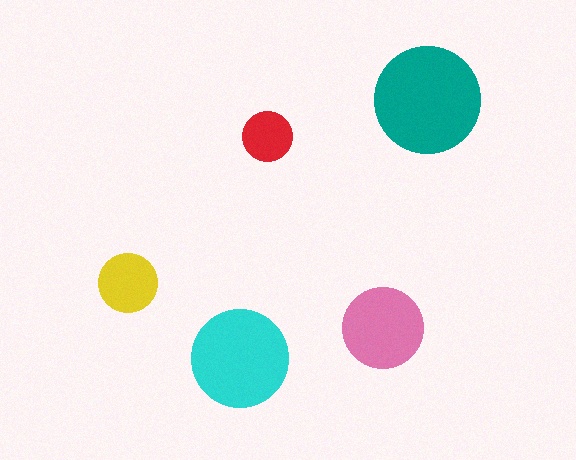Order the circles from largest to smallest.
the teal one, the cyan one, the pink one, the yellow one, the red one.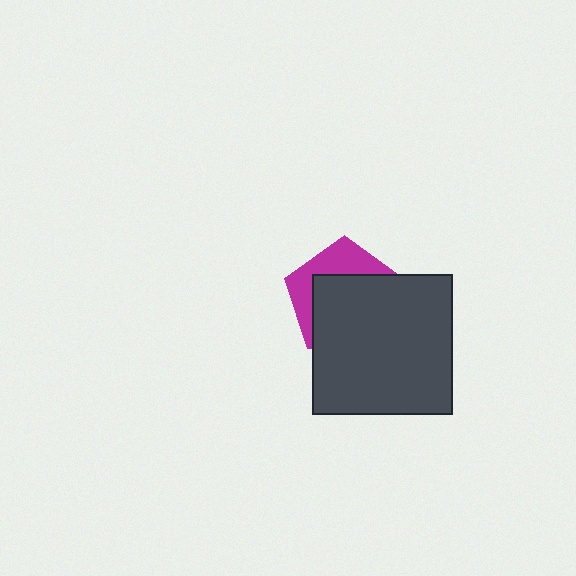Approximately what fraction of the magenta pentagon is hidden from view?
Roughly 65% of the magenta pentagon is hidden behind the dark gray square.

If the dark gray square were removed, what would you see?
You would see the complete magenta pentagon.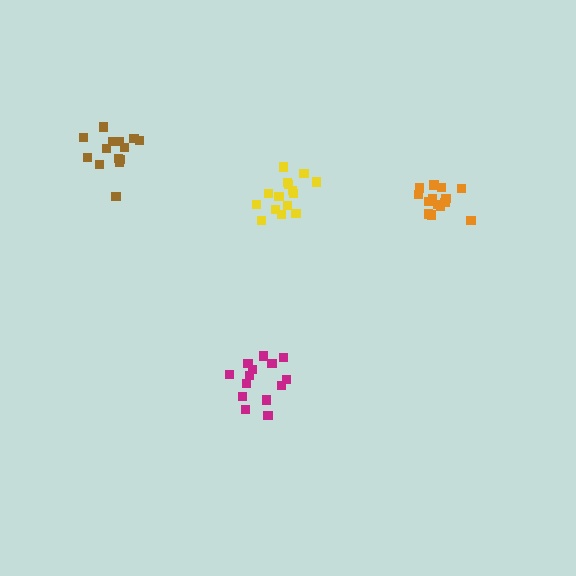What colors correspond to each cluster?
The clusters are colored: orange, brown, yellow, magenta.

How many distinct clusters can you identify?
There are 4 distinct clusters.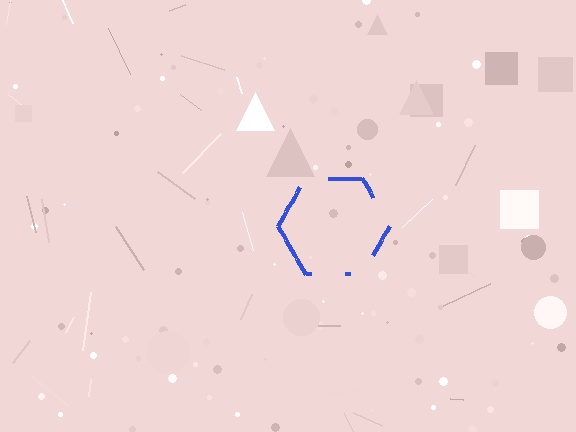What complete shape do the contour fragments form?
The contour fragments form a hexagon.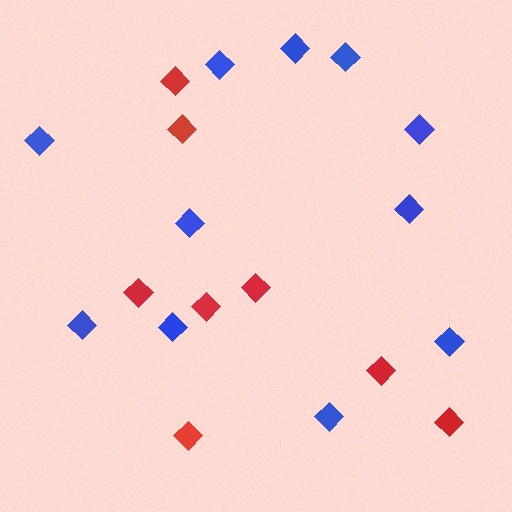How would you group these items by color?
There are 2 groups: one group of red diamonds (8) and one group of blue diamonds (11).